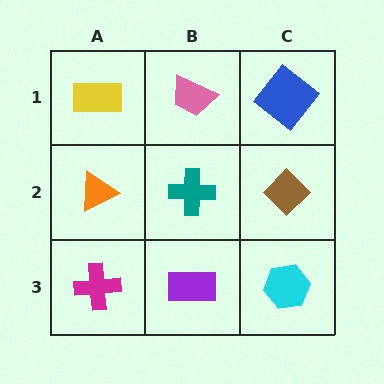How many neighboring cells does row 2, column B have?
4.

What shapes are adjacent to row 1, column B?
A teal cross (row 2, column B), a yellow rectangle (row 1, column A), a blue diamond (row 1, column C).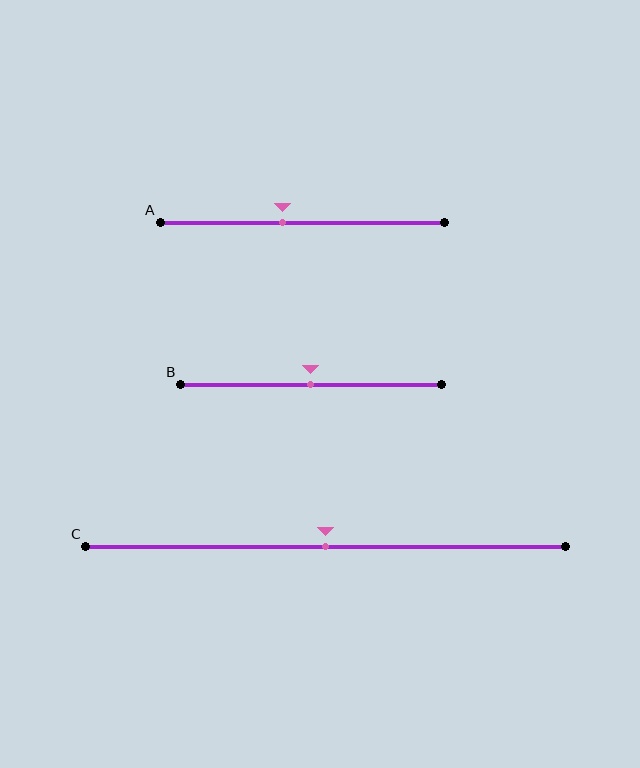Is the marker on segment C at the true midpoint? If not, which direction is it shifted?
Yes, the marker on segment C is at the true midpoint.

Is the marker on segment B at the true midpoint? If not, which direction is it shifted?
Yes, the marker on segment B is at the true midpoint.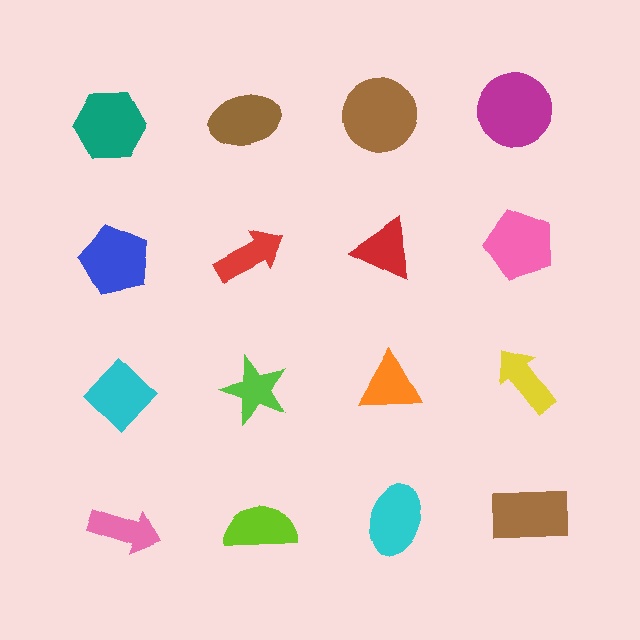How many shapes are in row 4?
4 shapes.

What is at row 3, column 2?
A lime star.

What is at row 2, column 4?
A pink pentagon.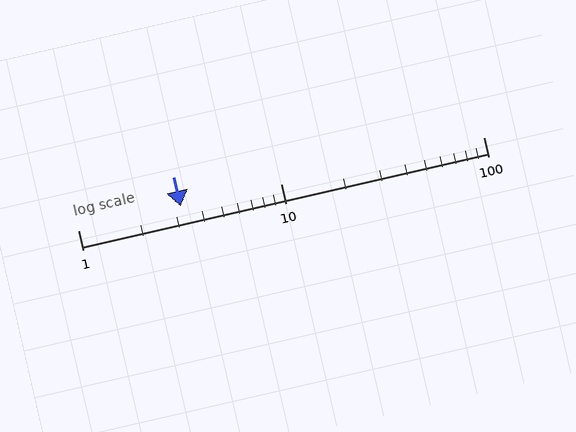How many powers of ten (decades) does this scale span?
The scale spans 2 decades, from 1 to 100.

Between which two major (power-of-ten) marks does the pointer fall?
The pointer is between 1 and 10.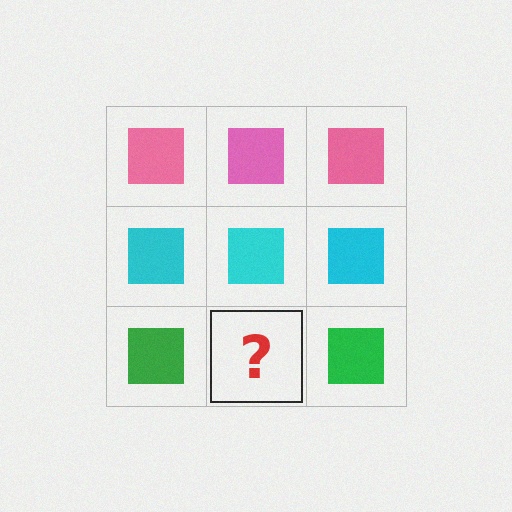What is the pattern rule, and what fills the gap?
The rule is that each row has a consistent color. The gap should be filled with a green square.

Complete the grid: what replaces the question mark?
The question mark should be replaced with a green square.